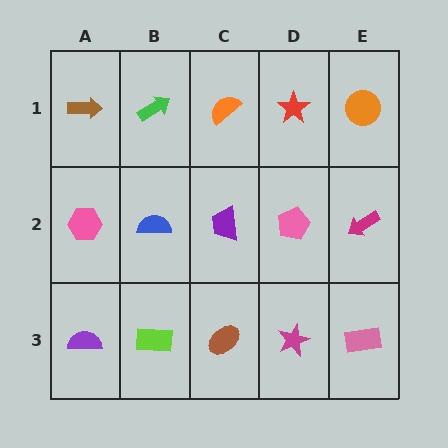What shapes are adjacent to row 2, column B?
A green arrow (row 1, column B), a lime rectangle (row 3, column B), a pink hexagon (row 2, column A), a purple trapezoid (row 2, column C).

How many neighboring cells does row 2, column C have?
4.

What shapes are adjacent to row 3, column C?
A purple trapezoid (row 2, column C), a lime rectangle (row 3, column B), a magenta star (row 3, column D).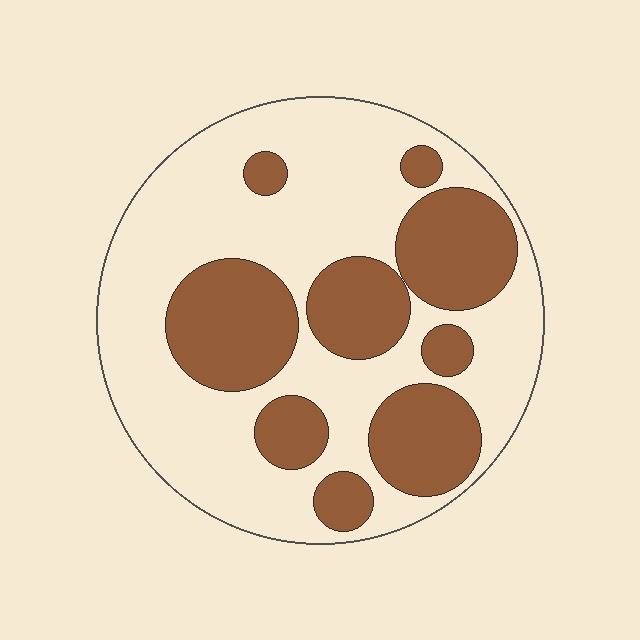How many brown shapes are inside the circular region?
9.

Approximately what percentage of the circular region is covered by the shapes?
Approximately 35%.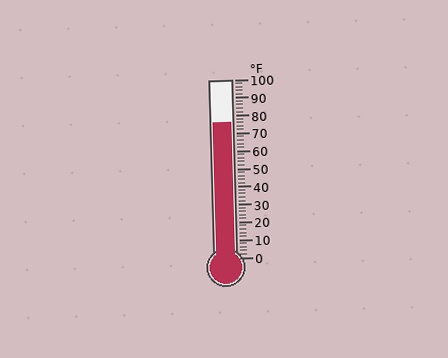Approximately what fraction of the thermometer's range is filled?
The thermometer is filled to approximately 75% of its range.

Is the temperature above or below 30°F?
The temperature is above 30°F.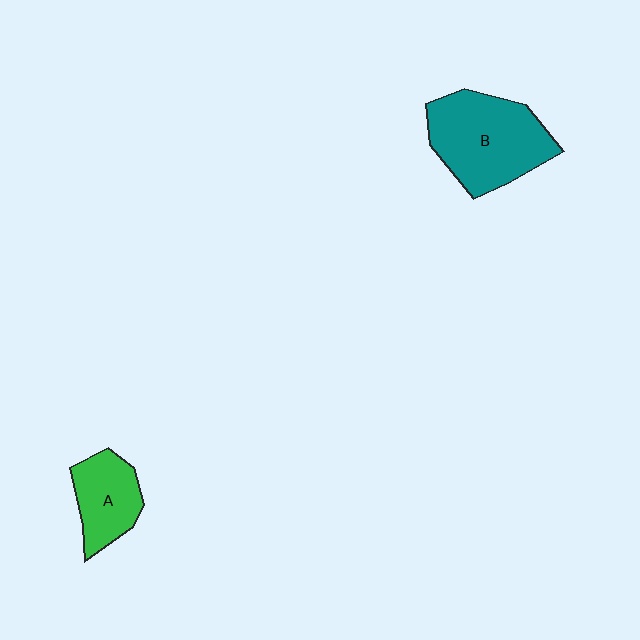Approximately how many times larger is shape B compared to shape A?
Approximately 1.8 times.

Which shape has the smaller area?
Shape A (green).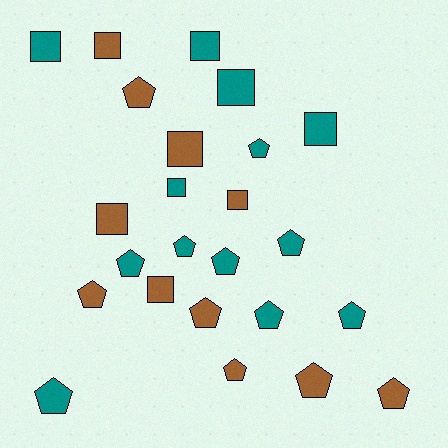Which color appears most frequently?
Teal, with 13 objects.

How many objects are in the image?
There are 24 objects.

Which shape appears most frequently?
Pentagon, with 14 objects.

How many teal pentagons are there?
There are 8 teal pentagons.